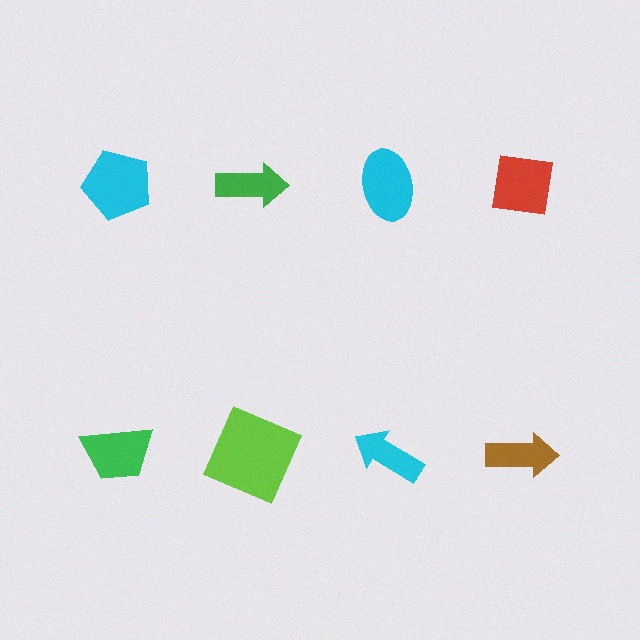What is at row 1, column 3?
A cyan ellipse.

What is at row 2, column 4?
A brown arrow.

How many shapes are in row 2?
4 shapes.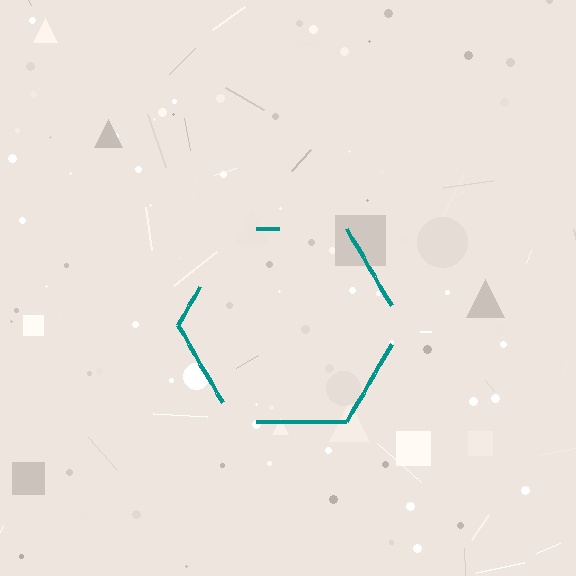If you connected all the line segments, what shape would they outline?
They would outline a hexagon.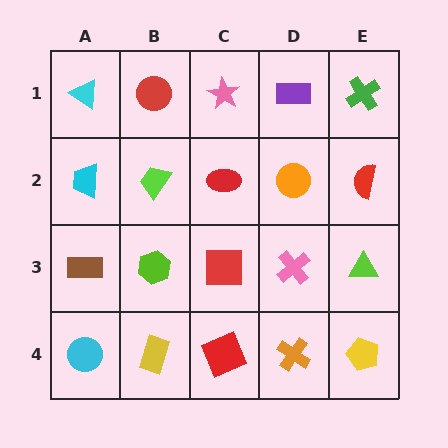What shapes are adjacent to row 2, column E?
A green cross (row 1, column E), a lime triangle (row 3, column E), an orange circle (row 2, column D).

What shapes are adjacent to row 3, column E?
A red semicircle (row 2, column E), a yellow pentagon (row 4, column E), a pink cross (row 3, column D).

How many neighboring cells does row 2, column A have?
3.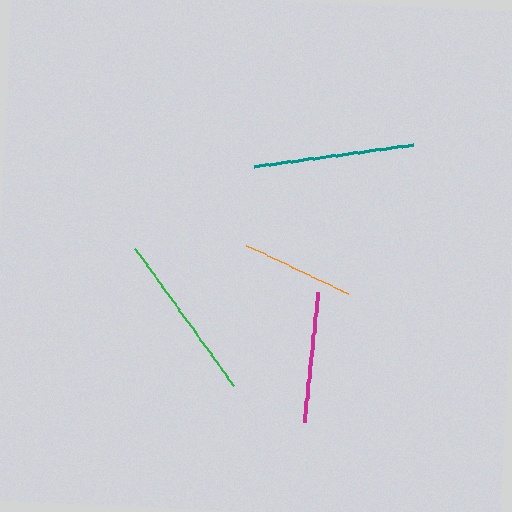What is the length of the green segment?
The green segment is approximately 170 pixels long.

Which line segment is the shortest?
The orange line is the shortest at approximately 113 pixels.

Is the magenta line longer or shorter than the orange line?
The magenta line is longer than the orange line.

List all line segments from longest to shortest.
From longest to shortest: green, teal, magenta, orange.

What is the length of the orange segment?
The orange segment is approximately 113 pixels long.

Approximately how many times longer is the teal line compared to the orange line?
The teal line is approximately 1.4 times the length of the orange line.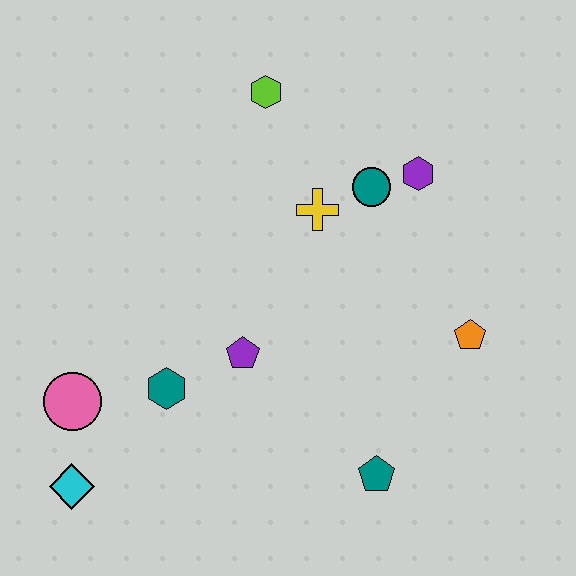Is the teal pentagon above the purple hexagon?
No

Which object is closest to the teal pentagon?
The orange pentagon is closest to the teal pentagon.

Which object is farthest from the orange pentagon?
The cyan diamond is farthest from the orange pentagon.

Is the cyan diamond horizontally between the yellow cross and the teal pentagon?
No